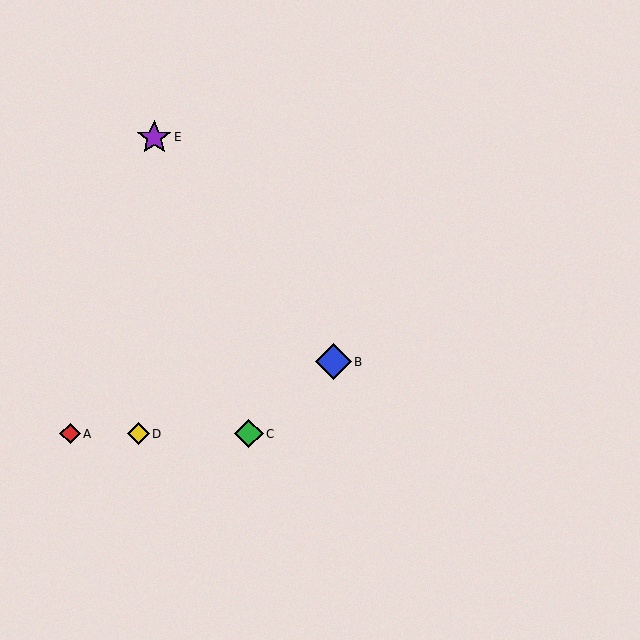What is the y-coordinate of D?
Object D is at y≈434.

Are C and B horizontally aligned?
No, C is at y≈434 and B is at y≈362.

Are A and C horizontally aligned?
Yes, both are at y≈434.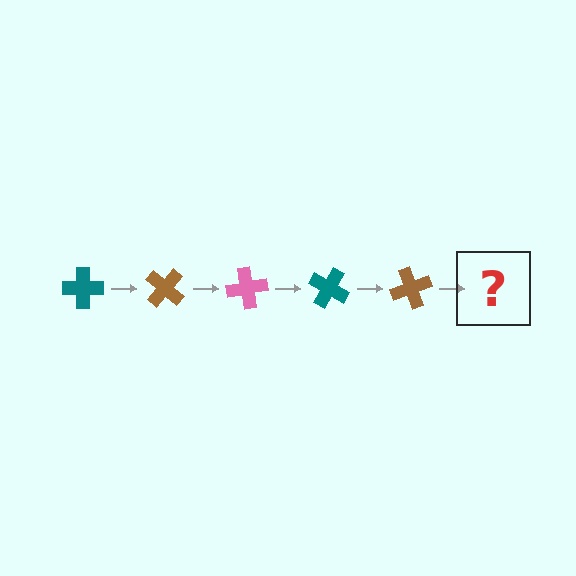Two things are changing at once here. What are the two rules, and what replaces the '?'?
The two rules are that it rotates 40 degrees each step and the color cycles through teal, brown, and pink. The '?' should be a pink cross, rotated 200 degrees from the start.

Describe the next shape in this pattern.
It should be a pink cross, rotated 200 degrees from the start.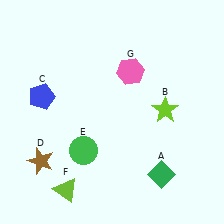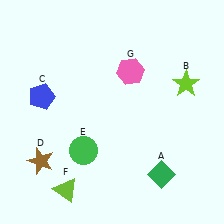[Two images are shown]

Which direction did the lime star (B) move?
The lime star (B) moved up.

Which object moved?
The lime star (B) moved up.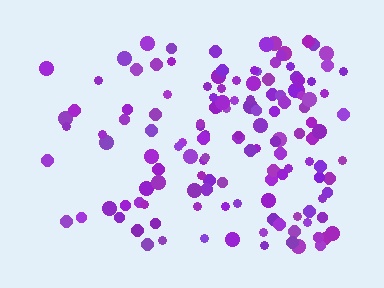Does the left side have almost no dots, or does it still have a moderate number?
Still a moderate number, just noticeably fewer than the right.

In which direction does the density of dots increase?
From left to right, with the right side densest.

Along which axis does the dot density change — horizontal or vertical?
Horizontal.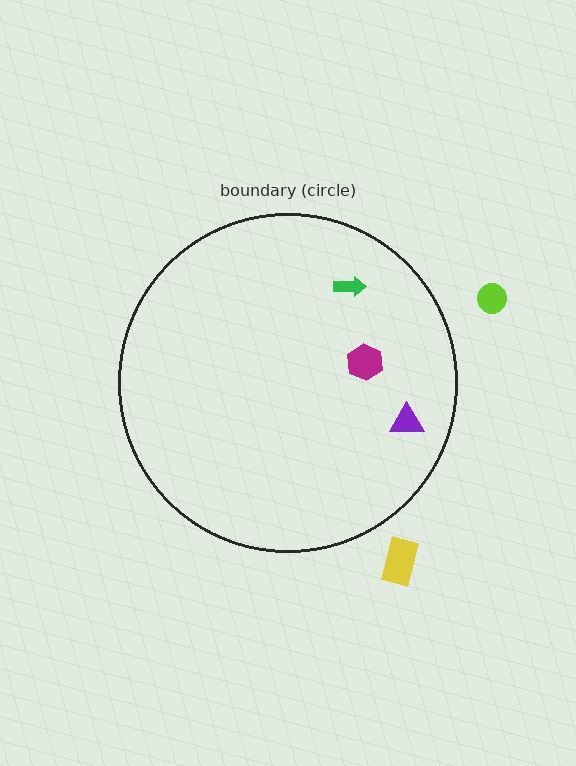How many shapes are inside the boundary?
3 inside, 2 outside.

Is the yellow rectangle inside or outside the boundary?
Outside.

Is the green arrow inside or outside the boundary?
Inside.